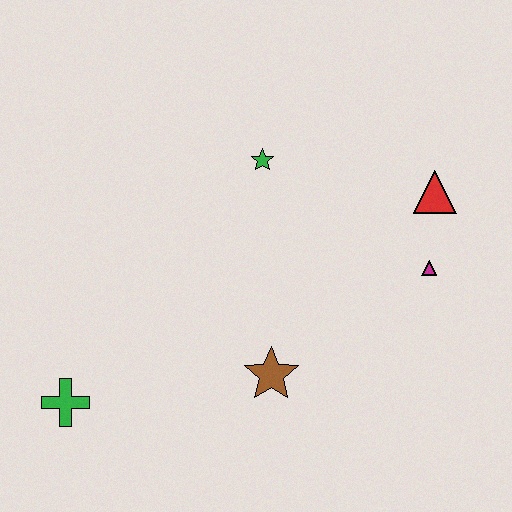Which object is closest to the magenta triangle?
The red triangle is closest to the magenta triangle.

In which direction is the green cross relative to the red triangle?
The green cross is to the left of the red triangle.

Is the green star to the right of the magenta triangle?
No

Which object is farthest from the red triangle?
The green cross is farthest from the red triangle.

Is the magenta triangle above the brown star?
Yes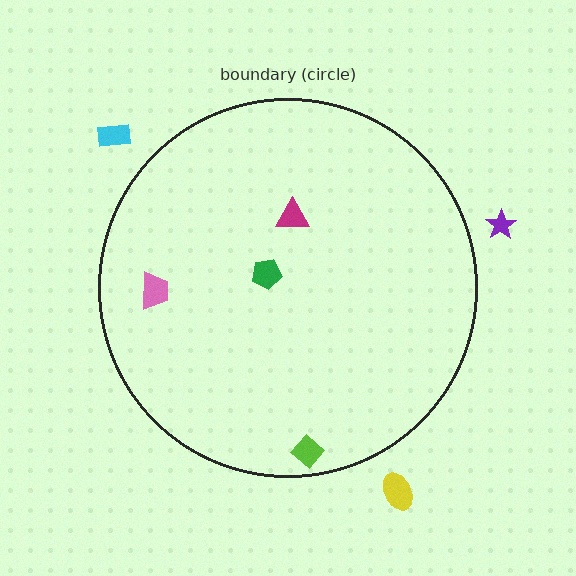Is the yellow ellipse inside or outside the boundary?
Outside.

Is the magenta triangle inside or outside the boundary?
Inside.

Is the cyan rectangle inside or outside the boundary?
Outside.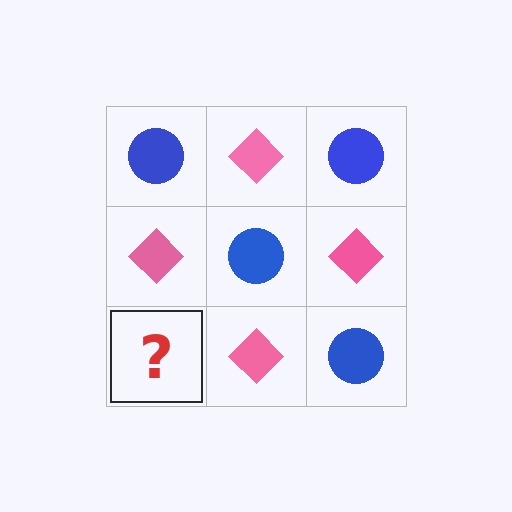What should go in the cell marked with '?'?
The missing cell should contain a blue circle.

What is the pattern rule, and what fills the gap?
The rule is that it alternates blue circle and pink diamond in a checkerboard pattern. The gap should be filled with a blue circle.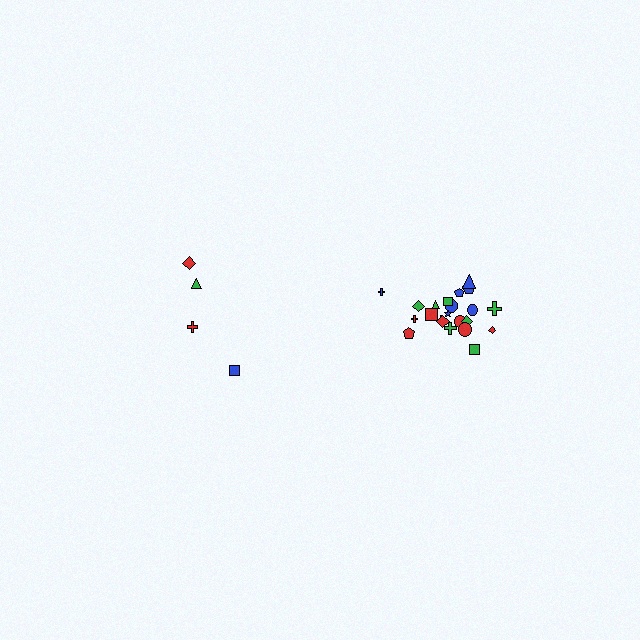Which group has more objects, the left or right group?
The right group.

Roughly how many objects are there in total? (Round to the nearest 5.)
Roughly 25 objects in total.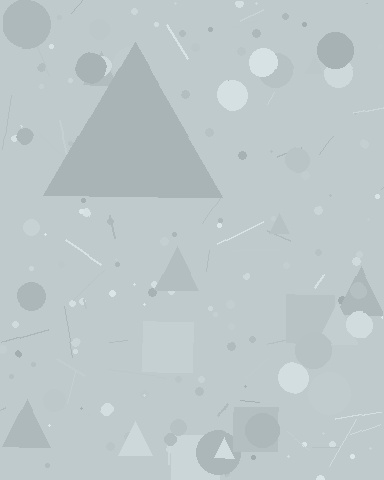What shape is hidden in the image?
A triangle is hidden in the image.